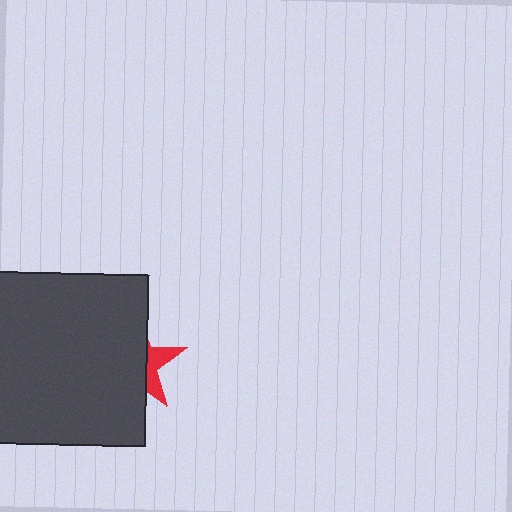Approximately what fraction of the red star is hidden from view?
Roughly 69% of the red star is hidden behind the dark gray square.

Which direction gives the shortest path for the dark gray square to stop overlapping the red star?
Moving left gives the shortest separation.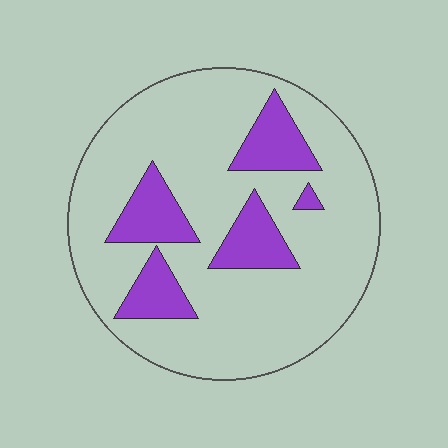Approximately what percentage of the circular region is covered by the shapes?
Approximately 20%.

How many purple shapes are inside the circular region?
5.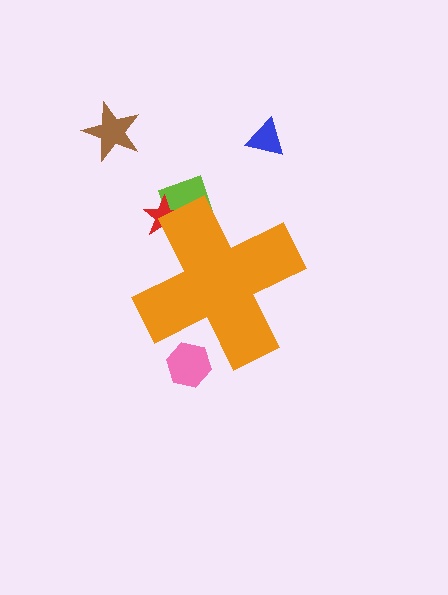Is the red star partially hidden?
Yes, the red star is partially hidden behind the orange cross.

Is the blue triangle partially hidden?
No, the blue triangle is fully visible.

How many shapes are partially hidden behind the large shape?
3 shapes are partially hidden.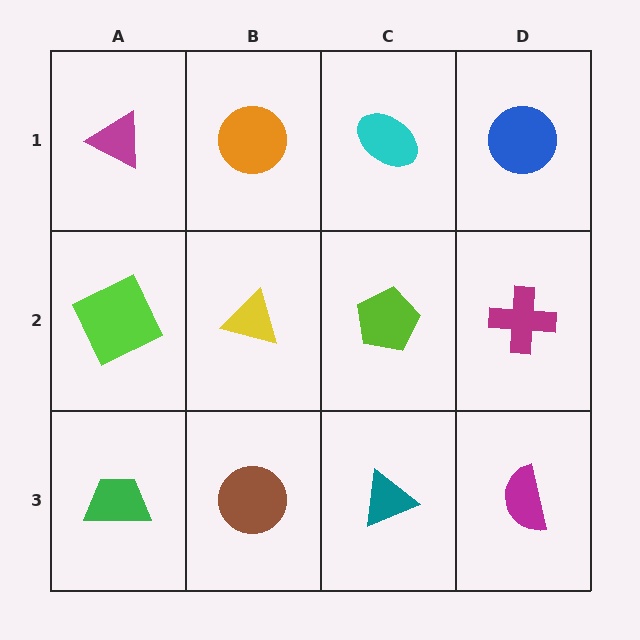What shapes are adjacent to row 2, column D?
A blue circle (row 1, column D), a magenta semicircle (row 3, column D), a lime pentagon (row 2, column C).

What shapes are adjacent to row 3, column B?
A yellow triangle (row 2, column B), a green trapezoid (row 3, column A), a teal triangle (row 3, column C).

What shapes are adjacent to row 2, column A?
A magenta triangle (row 1, column A), a green trapezoid (row 3, column A), a yellow triangle (row 2, column B).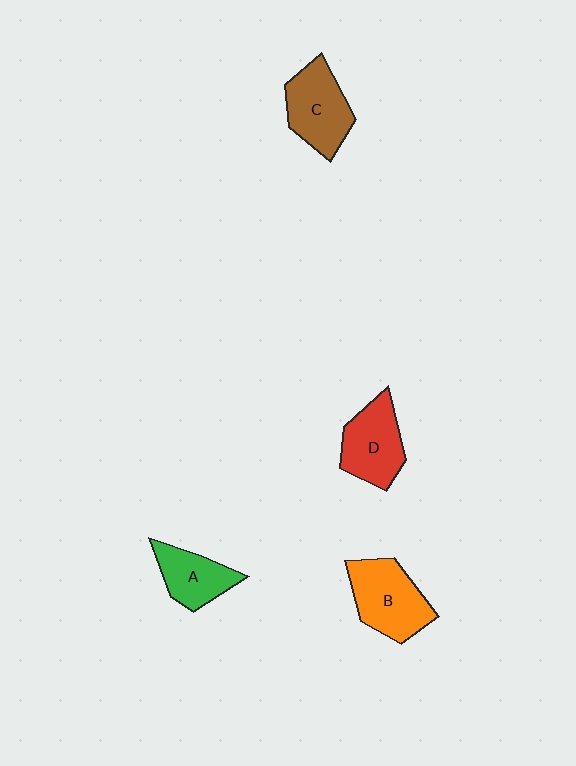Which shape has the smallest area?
Shape A (green).